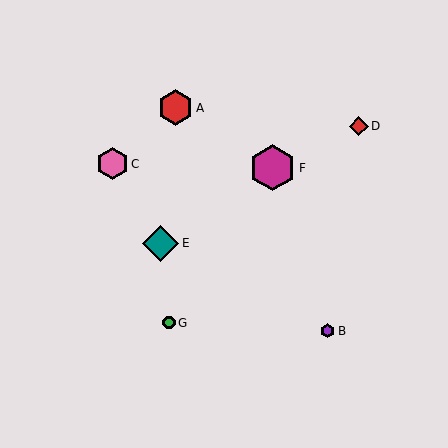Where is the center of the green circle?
The center of the green circle is at (169, 323).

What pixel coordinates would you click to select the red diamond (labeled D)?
Click at (359, 126) to select the red diamond D.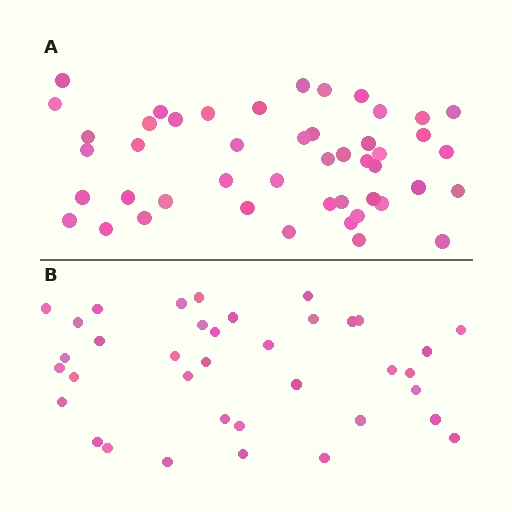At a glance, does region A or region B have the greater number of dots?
Region A (the top region) has more dots.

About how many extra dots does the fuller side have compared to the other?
Region A has roughly 10 or so more dots than region B.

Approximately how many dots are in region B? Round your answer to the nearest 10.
About 40 dots. (The exact count is 37, which rounds to 40.)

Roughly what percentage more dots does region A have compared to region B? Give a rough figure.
About 25% more.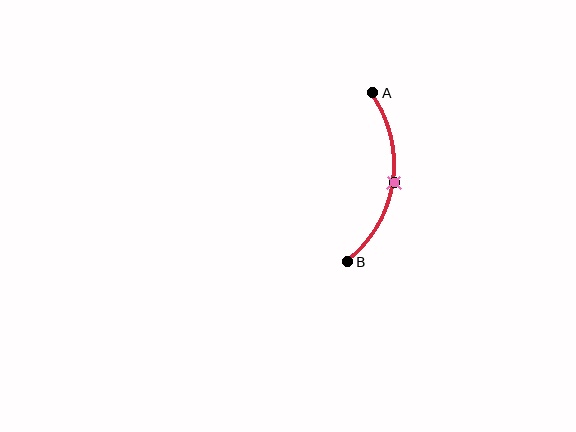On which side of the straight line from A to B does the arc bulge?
The arc bulges to the right of the straight line connecting A and B.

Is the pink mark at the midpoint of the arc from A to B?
Yes. The pink mark lies on the arc at equal arc-length from both A and B — it is the arc midpoint.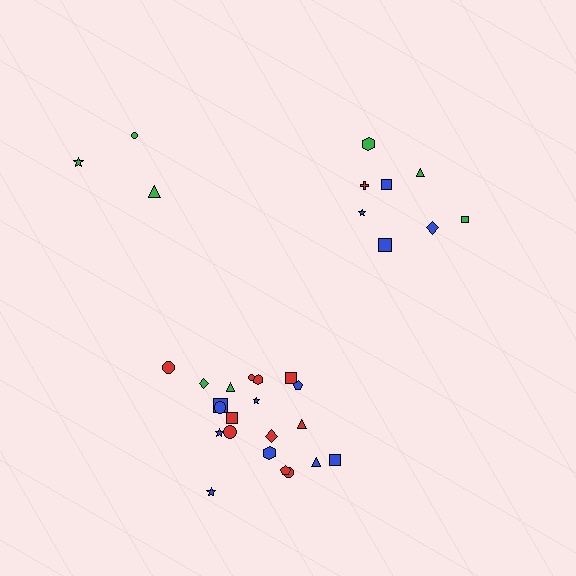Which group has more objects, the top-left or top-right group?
The top-right group.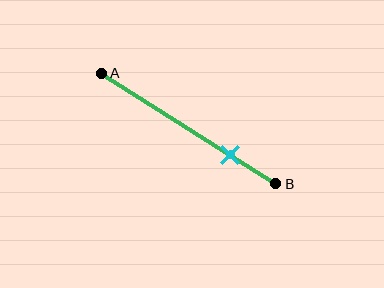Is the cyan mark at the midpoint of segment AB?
No, the mark is at about 75% from A, not at the 50% midpoint.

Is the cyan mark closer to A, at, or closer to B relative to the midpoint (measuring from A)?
The cyan mark is closer to point B than the midpoint of segment AB.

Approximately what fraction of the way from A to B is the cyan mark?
The cyan mark is approximately 75% of the way from A to B.